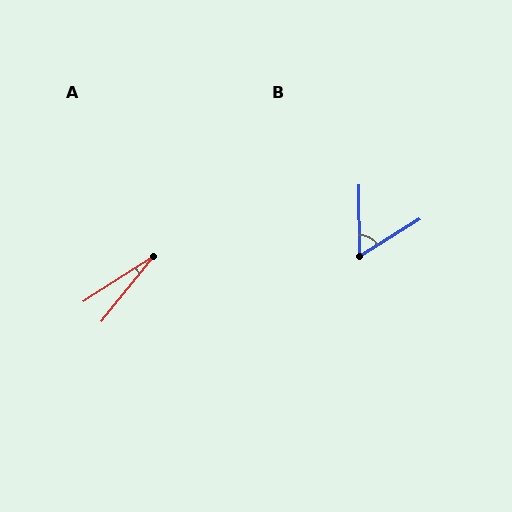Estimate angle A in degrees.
Approximately 18 degrees.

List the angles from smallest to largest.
A (18°), B (59°).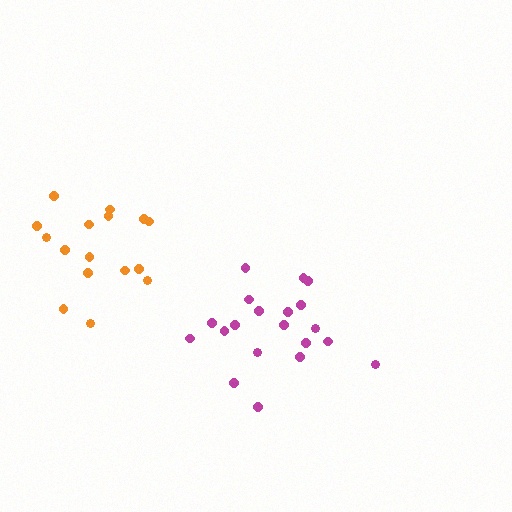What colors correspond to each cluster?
The clusters are colored: magenta, orange.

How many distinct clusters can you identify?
There are 2 distinct clusters.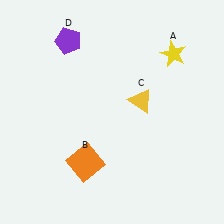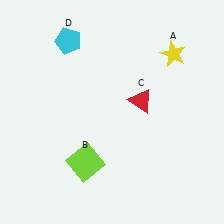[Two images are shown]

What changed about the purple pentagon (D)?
In Image 1, D is purple. In Image 2, it changed to cyan.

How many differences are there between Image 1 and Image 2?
There are 3 differences between the two images.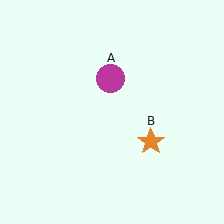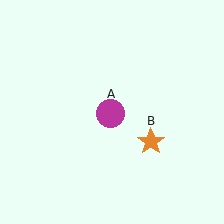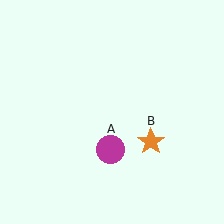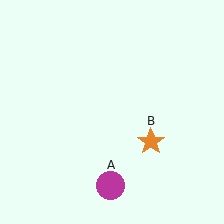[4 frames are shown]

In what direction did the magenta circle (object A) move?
The magenta circle (object A) moved down.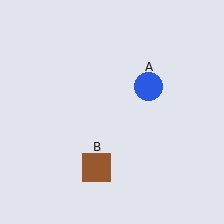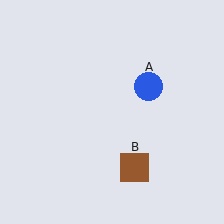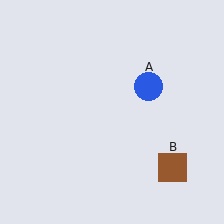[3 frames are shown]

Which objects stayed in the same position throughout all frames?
Blue circle (object A) remained stationary.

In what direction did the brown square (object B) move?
The brown square (object B) moved right.